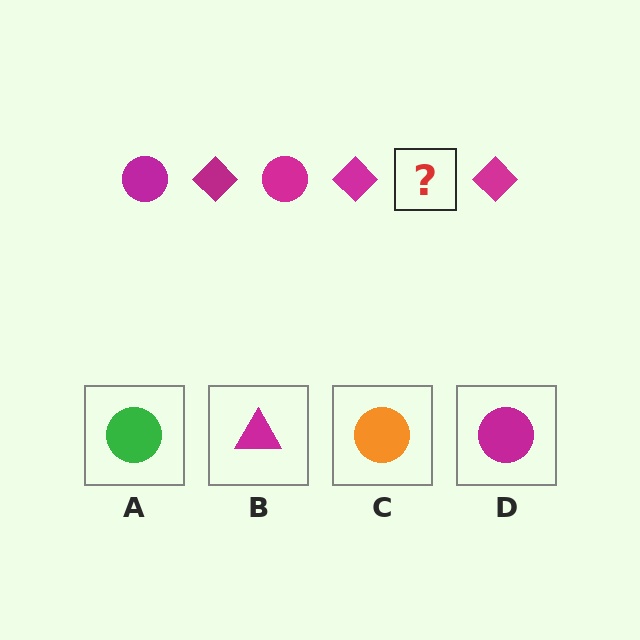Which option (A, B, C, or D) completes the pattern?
D.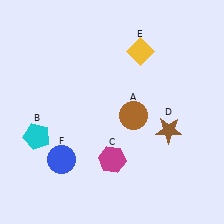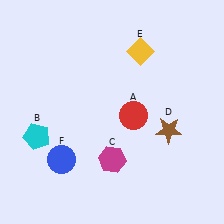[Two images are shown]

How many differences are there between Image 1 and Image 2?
There is 1 difference between the two images.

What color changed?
The circle (A) changed from brown in Image 1 to red in Image 2.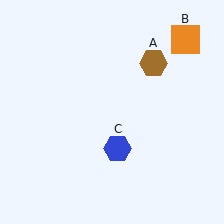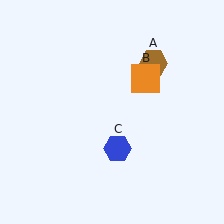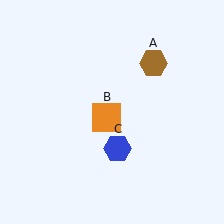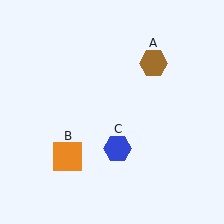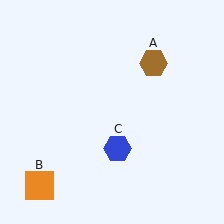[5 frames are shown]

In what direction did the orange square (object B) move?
The orange square (object B) moved down and to the left.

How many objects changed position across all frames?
1 object changed position: orange square (object B).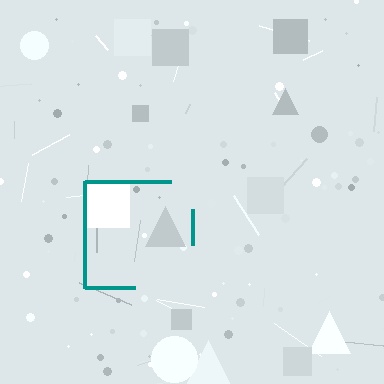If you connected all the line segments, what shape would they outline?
They would outline a square.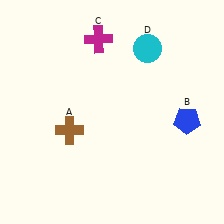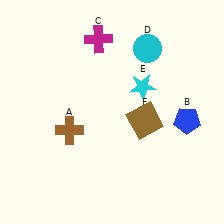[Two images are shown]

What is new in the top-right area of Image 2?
A cyan star (E) was added in the top-right area of Image 2.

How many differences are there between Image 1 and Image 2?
There are 2 differences between the two images.